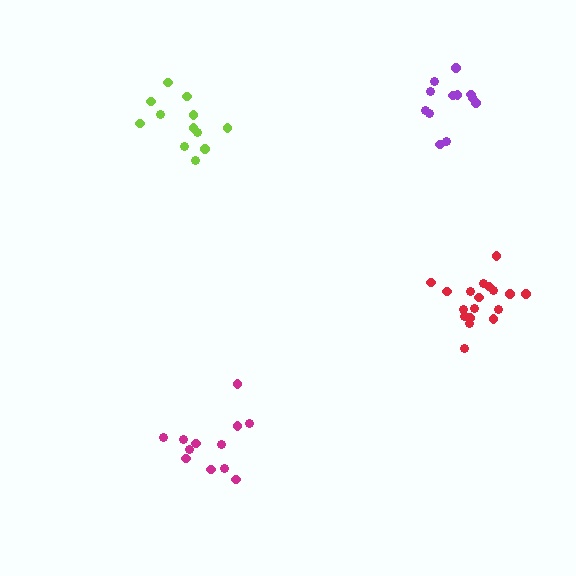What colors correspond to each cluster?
The clusters are colored: lime, purple, magenta, red.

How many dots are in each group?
Group 1: 12 dots, Group 2: 12 dots, Group 3: 12 dots, Group 4: 18 dots (54 total).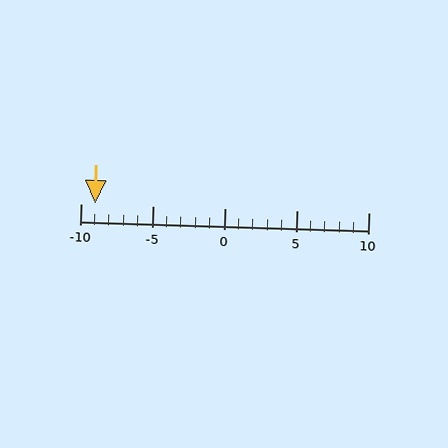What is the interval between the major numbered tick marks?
The major tick marks are spaced 5 units apart.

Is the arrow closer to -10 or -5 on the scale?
The arrow is closer to -10.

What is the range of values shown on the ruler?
The ruler shows values from -10 to 10.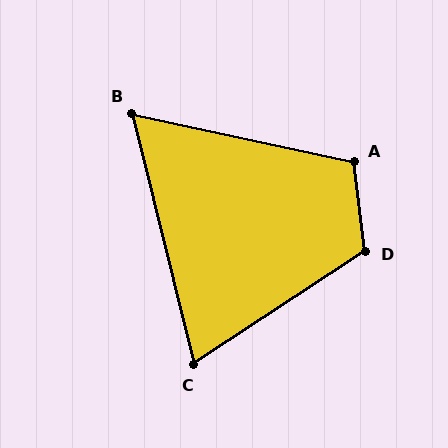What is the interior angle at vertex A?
Approximately 109 degrees (obtuse).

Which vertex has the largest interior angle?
D, at approximately 116 degrees.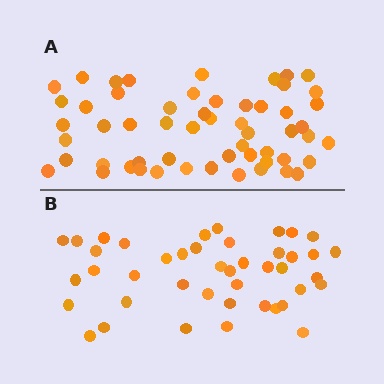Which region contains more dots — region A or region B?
Region A (the top region) has more dots.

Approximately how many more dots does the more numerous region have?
Region A has approximately 15 more dots than region B.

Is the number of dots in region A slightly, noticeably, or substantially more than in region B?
Region A has noticeably more, but not dramatically so. The ratio is roughly 1.3 to 1.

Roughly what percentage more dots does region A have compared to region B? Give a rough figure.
About 30% more.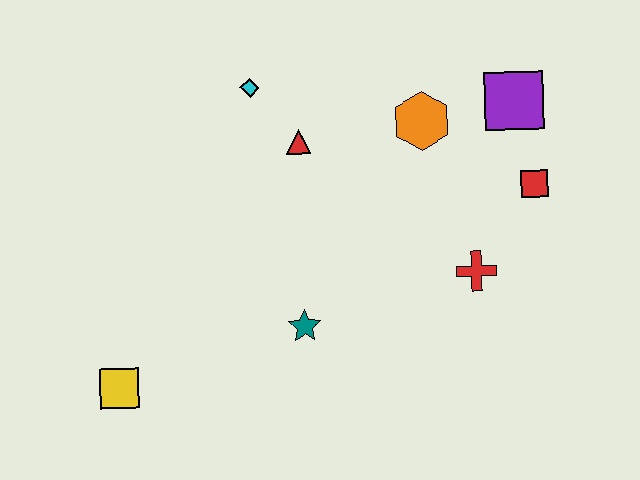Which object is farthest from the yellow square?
The purple square is farthest from the yellow square.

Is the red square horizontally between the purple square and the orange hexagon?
No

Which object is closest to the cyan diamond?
The red triangle is closest to the cyan diamond.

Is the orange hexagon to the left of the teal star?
No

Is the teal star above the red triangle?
No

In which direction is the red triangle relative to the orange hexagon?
The red triangle is to the left of the orange hexagon.